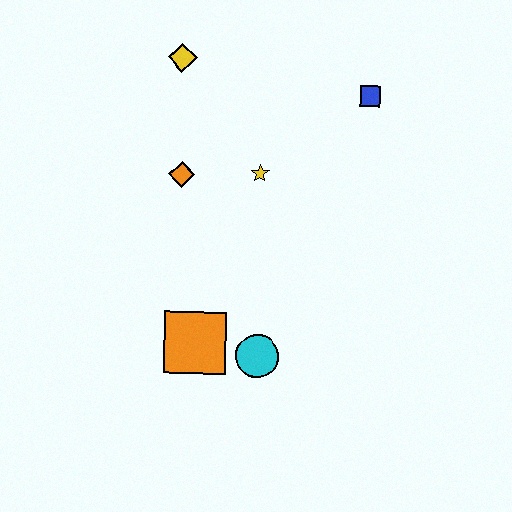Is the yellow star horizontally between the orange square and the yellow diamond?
No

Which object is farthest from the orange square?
The blue square is farthest from the orange square.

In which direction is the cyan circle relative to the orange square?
The cyan circle is to the right of the orange square.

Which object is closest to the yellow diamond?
The orange diamond is closest to the yellow diamond.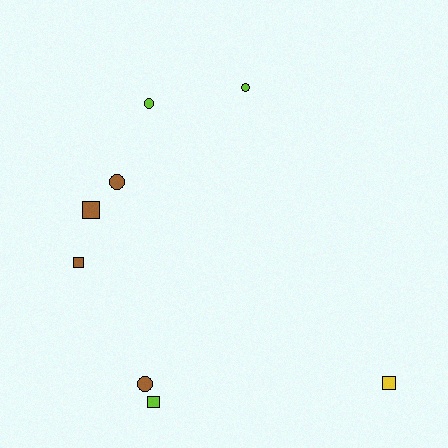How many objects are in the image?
There are 8 objects.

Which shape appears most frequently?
Square, with 4 objects.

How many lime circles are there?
There are 2 lime circles.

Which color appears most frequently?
Brown, with 4 objects.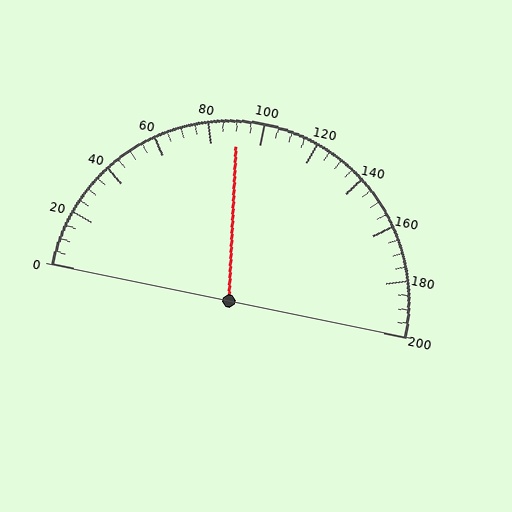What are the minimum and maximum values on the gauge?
The gauge ranges from 0 to 200.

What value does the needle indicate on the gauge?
The needle indicates approximately 90.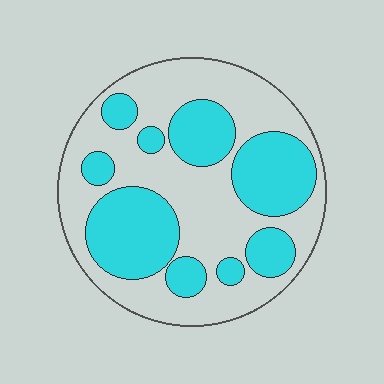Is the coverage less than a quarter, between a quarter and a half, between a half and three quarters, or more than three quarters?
Between a quarter and a half.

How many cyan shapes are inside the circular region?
9.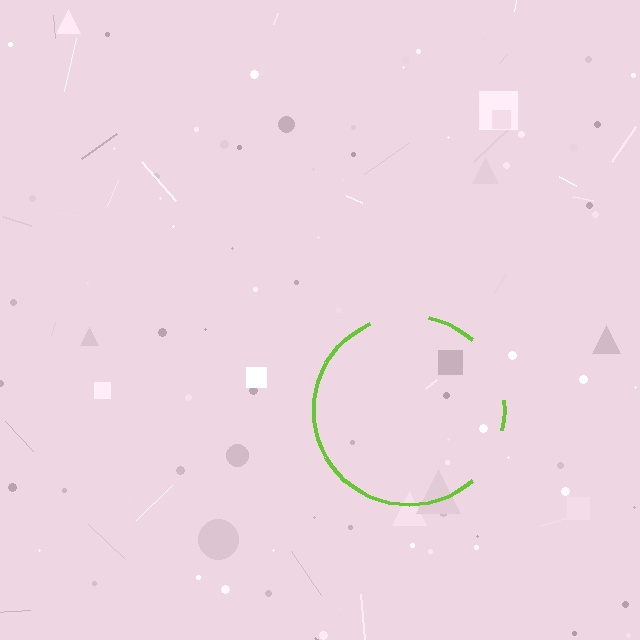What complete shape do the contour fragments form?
The contour fragments form a circle.